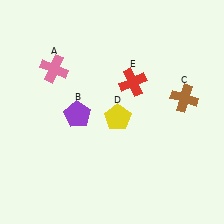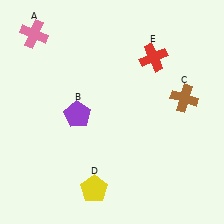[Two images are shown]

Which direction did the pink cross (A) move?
The pink cross (A) moved up.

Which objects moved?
The objects that moved are: the pink cross (A), the yellow pentagon (D), the red cross (E).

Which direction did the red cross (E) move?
The red cross (E) moved up.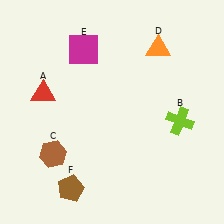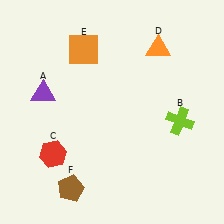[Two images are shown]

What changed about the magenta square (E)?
In Image 1, E is magenta. In Image 2, it changed to orange.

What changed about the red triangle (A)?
In Image 1, A is red. In Image 2, it changed to purple.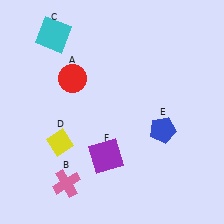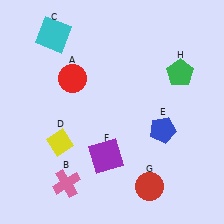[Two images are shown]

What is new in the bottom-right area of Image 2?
A red circle (G) was added in the bottom-right area of Image 2.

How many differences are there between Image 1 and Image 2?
There are 2 differences between the two images.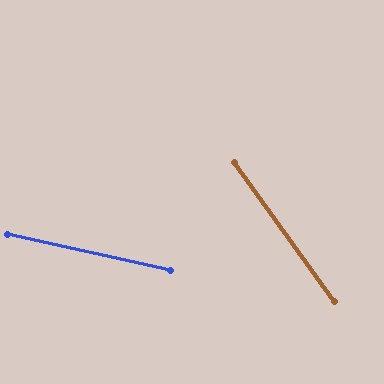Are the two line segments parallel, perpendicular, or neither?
Neither parallel nor perpendicular — they differ by about 42°.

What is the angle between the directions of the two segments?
Approximately 42 degrees.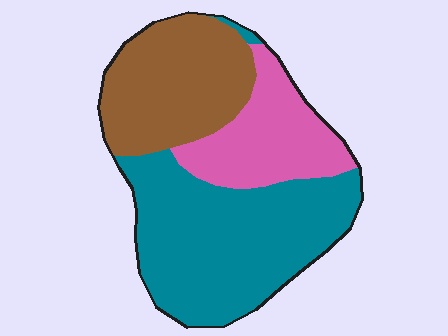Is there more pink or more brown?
Brown.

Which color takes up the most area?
Teal, at roughly 50%.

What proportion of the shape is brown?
Brown takes up about one third (1/3) of the shape.